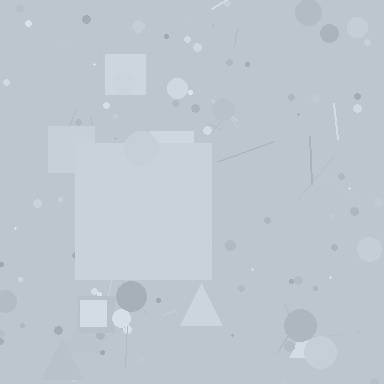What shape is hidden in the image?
A square is hidden in the image.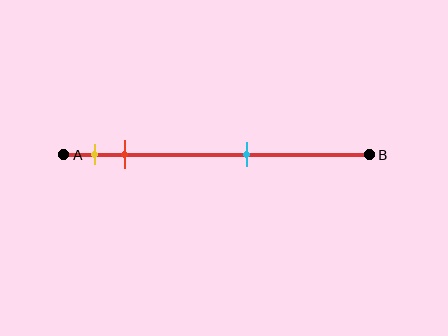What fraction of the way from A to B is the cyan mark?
The cyan mark is approximately 60% (0.6) of the way from A to B.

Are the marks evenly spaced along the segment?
No, the marks are not evenly spaced.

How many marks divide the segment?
There are 3 marks dividing the segment.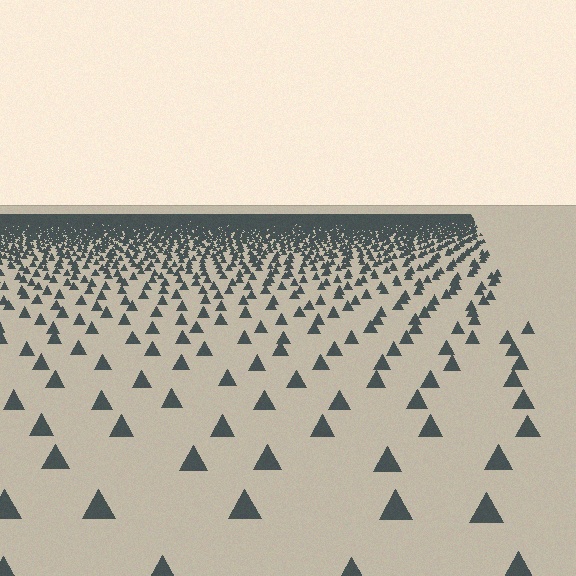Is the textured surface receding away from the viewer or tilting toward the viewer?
The surface is receding away from the viewer. Texture elements get smaller and denser toward the top.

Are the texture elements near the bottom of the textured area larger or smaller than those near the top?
Larger. Near the bottom, elements are closer to the viewer and appear at a bigger on-screen size.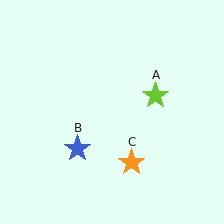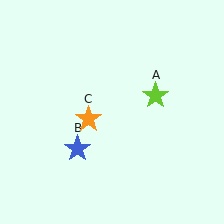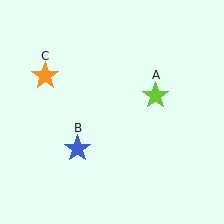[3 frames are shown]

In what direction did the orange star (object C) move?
The orange star (object C) moved up and to the left.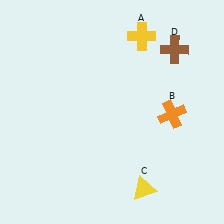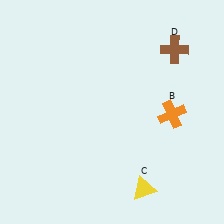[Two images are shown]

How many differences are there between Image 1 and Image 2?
There is 1 difference between the two images.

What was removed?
The yellow cross (A) was removed in Image 2.